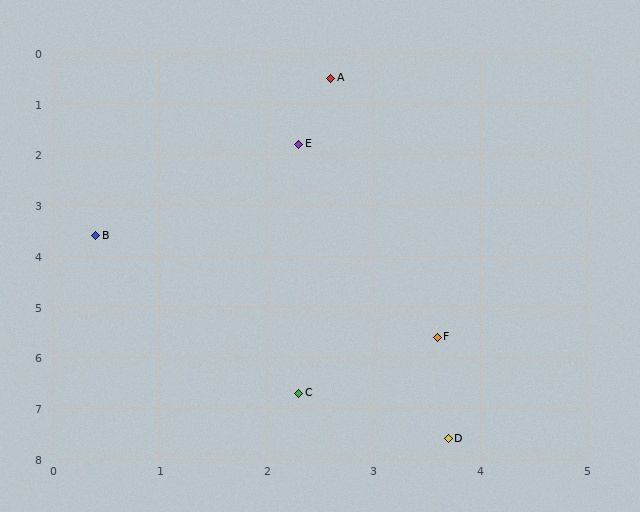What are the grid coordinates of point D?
Point D is at approximately (3.7, 7.6).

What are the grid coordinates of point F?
Point F is at approximately (3.6, 5.6).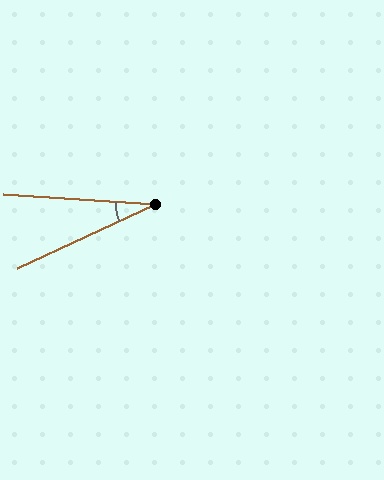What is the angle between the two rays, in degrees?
Approximately 29 degrees.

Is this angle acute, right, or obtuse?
It is acute.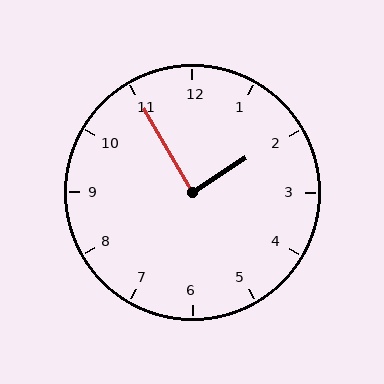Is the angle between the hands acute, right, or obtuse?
It is right.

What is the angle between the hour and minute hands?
Approximately 88 degrees.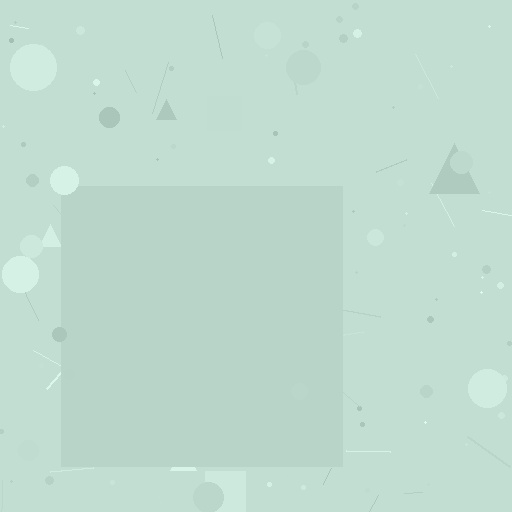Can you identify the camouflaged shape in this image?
The camouflaged shape is a square.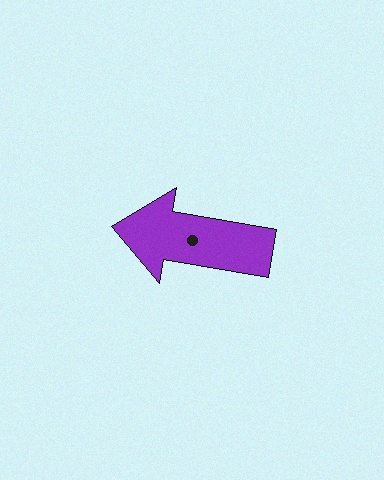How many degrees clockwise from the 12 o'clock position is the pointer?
Approximately 280 degrees.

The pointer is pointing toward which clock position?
Roughly 9 o'clock.